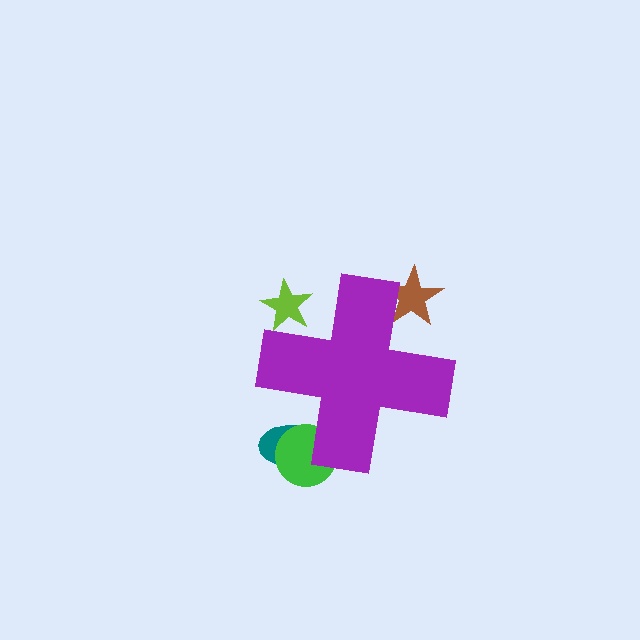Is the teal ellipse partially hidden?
Yes, the teal ellipse is partially hidden behind the purple cross.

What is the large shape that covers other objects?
A purple cross.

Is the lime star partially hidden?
Yes, the lime star is partially hidden behind the purple cross.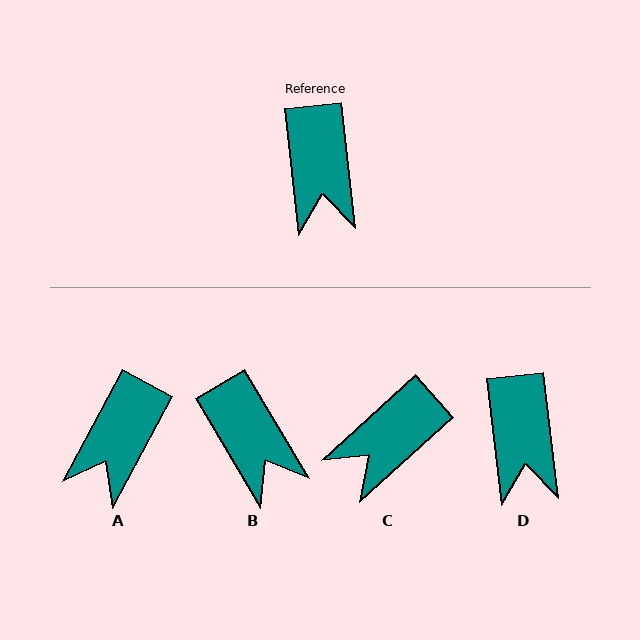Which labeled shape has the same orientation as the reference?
D.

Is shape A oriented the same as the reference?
No, it is off by about 35 degrees.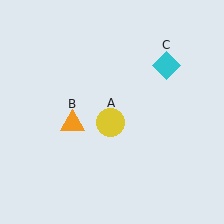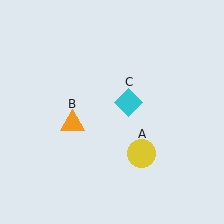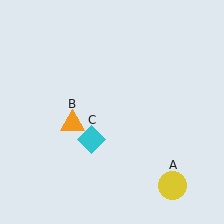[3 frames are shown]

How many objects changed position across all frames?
2 objects changed position: yellow circle (object A), cyan diamond (object C).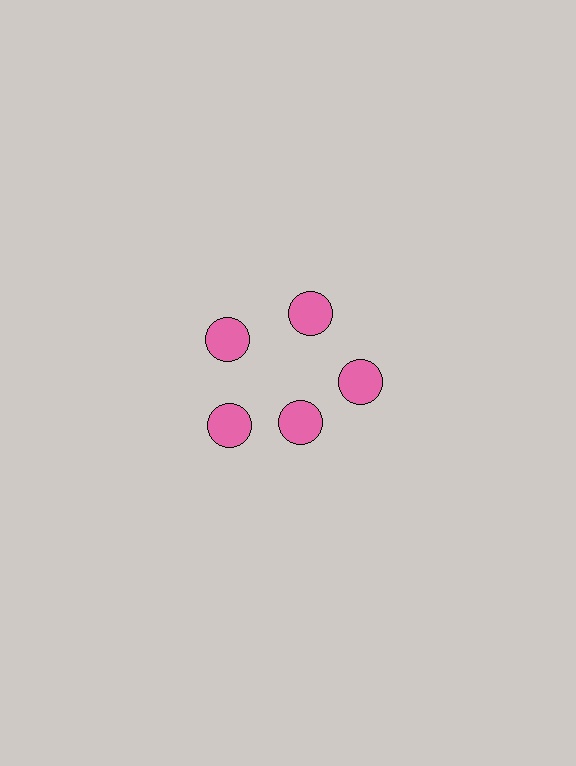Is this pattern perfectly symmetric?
No. The 5 pink circles are arranged in a ring, but one element near the 5 o'clock position is pulled inward toward the center, breaking the 5-fold rotational symmetry.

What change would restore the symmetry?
The symmetry would be restored by moving it outward, back onto the ring so that all 5 circles sit at equal angles and equal distance from the center.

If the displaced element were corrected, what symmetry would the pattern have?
It would have 5-fold rotational symmetry — the pattern would map onto itself every 72 degrees.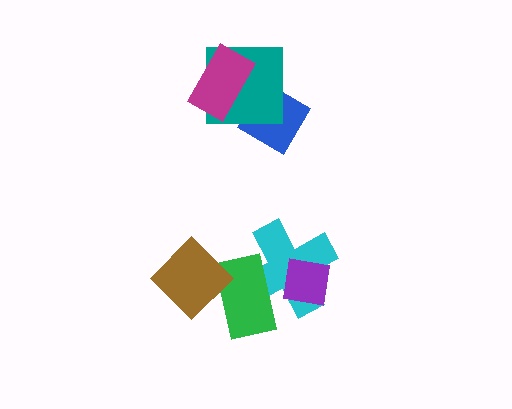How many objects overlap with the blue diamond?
2 objects overlap with the blue diamond.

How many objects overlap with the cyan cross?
2 objects overlap with the cyan cross.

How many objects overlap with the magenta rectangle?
2 objects overlap with the magenta rectangle.